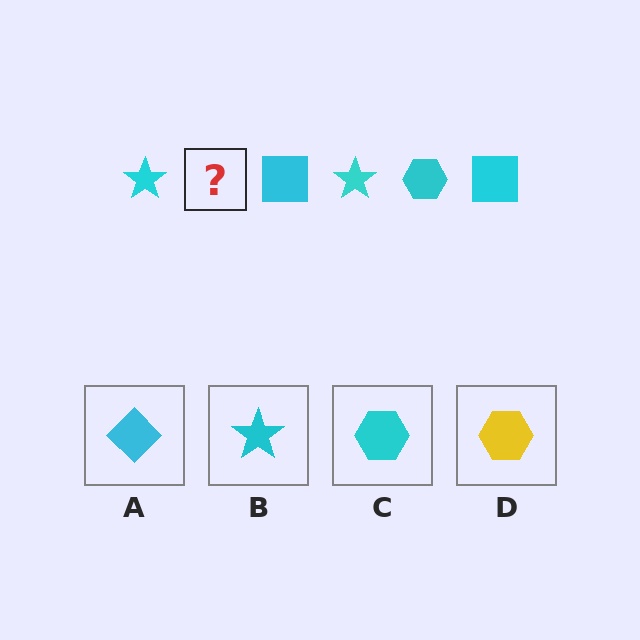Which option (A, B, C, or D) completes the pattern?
C.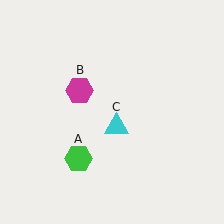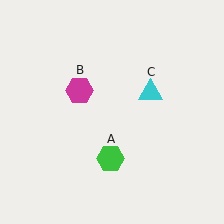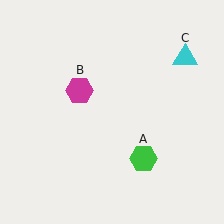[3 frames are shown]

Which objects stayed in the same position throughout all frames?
Magenta hexagon (object B) remained stationary.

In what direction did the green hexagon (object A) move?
The green hexagon (object A) moved right.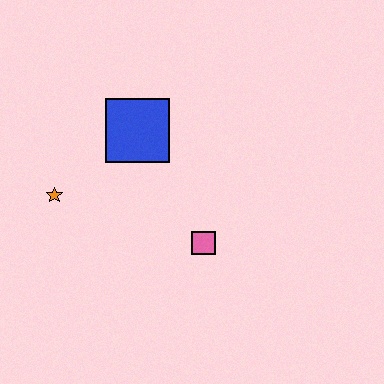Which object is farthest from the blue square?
The pink square is farthest from the blue square.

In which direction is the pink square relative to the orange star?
The pink square is to the right of the orange star.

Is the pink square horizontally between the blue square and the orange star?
No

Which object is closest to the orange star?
The blue square is closest to the orange star.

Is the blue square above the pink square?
Yes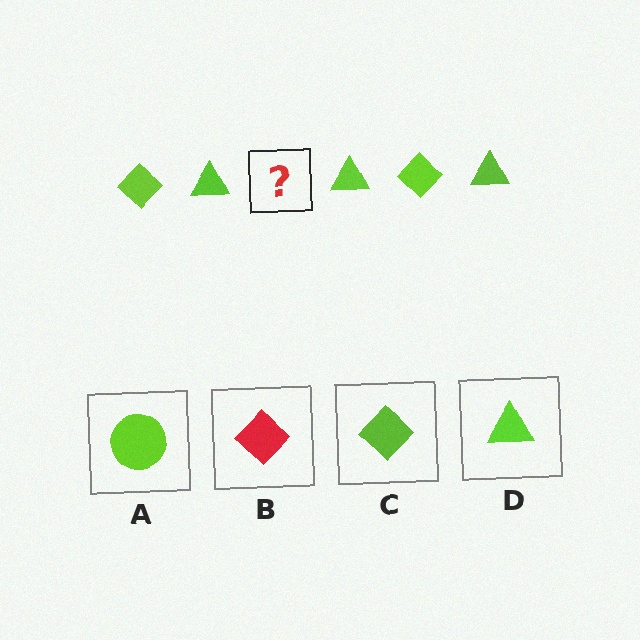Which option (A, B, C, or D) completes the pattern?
C.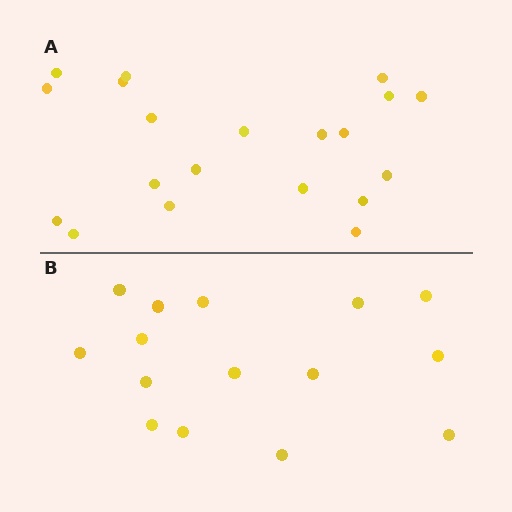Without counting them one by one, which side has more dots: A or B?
Region A (the top region) has more dots.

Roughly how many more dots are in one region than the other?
Region A has about 5 more dots than region B.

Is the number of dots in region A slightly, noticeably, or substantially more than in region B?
Region A has noticeably more, but not dramatically so. The ratio is roughly 1.3 to 1.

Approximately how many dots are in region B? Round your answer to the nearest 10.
About 20 dots. (The exact count is 15, which rounds to 20.)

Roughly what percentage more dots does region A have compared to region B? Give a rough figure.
About 35% more.